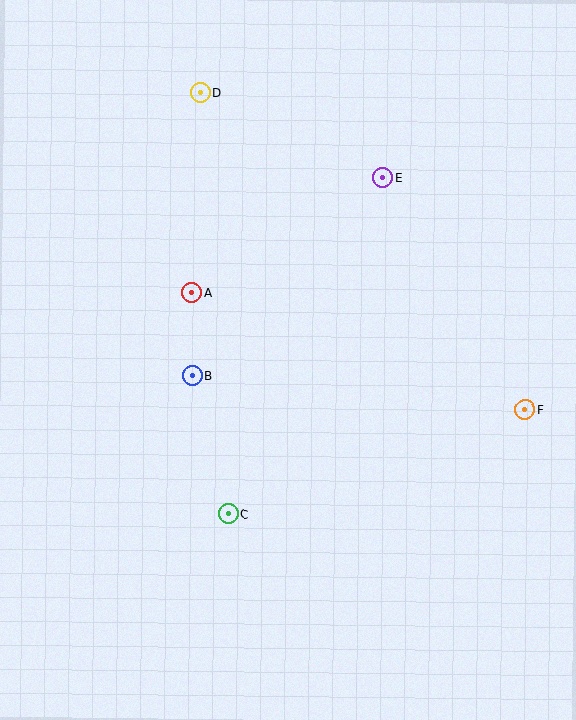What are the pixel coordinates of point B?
Point B is at (192, 376).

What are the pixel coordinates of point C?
Point C is at (228, 514).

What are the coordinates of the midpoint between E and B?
The midpoint between E and B is at (288, 277).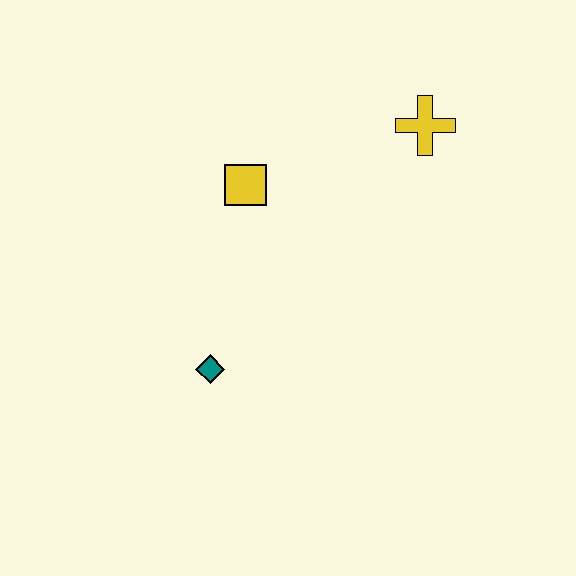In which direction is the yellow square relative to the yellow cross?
The yellow square is to the left of the yellow cross.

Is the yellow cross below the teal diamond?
No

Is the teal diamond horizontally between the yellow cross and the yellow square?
No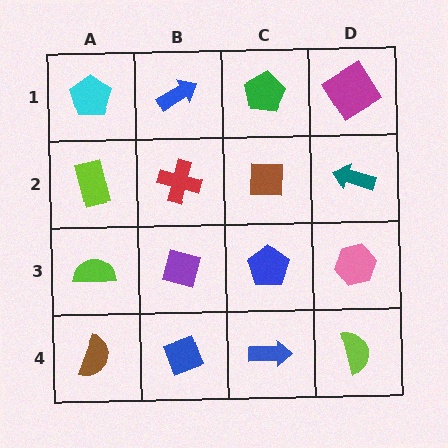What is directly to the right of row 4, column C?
A lime semicircle.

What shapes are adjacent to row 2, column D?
A magenta diamond (row 1, column D), a pink hexagon (row 3, column D), a brown square (row 2, column C).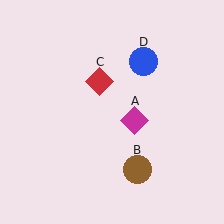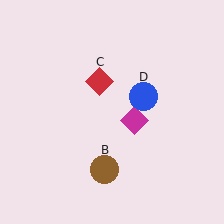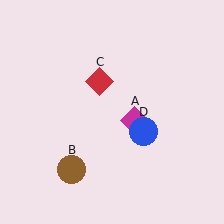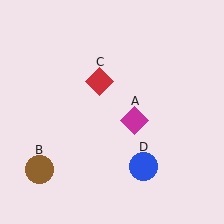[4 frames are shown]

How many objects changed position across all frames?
2 objects changed position: brown circle (object B), blue circle (object D).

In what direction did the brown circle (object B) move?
The brown circle (object B) moved left.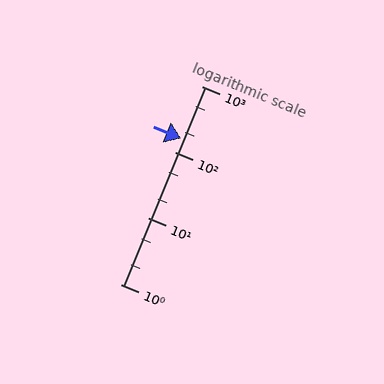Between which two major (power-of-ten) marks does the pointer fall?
The pointer is between 100 and 1000.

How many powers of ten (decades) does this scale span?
The scale spans 3 decades, from 1 to 1000.